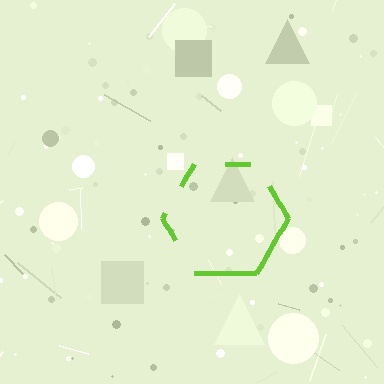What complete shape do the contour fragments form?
The contour fragments form a hexagon.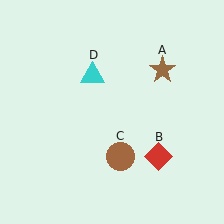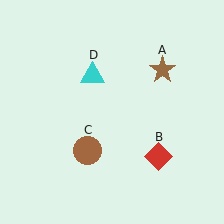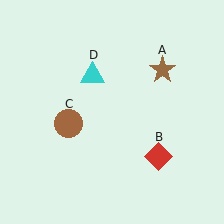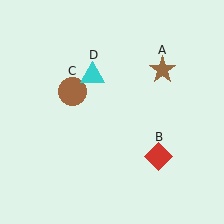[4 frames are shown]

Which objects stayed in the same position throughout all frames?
Brown star (object A) and red diamond (object B) and cyan triangle (object D) remained stationary.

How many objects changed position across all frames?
1 object changed position: brown circle (object C).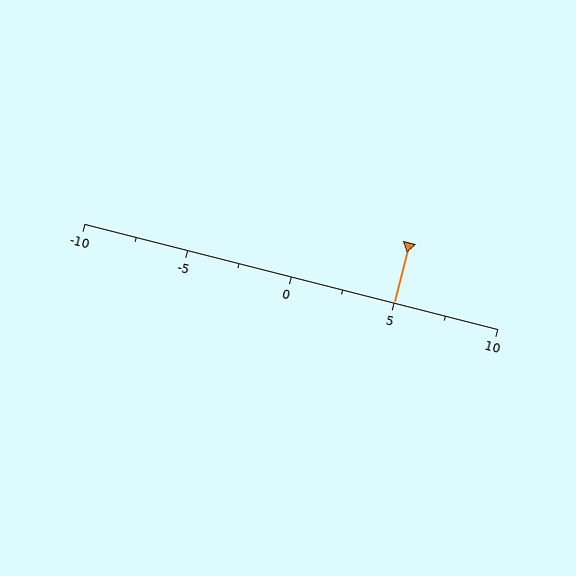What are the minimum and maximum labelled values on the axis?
The axis runs from -10 to 10.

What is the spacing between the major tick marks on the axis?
The major ticks are spaced 5 apart.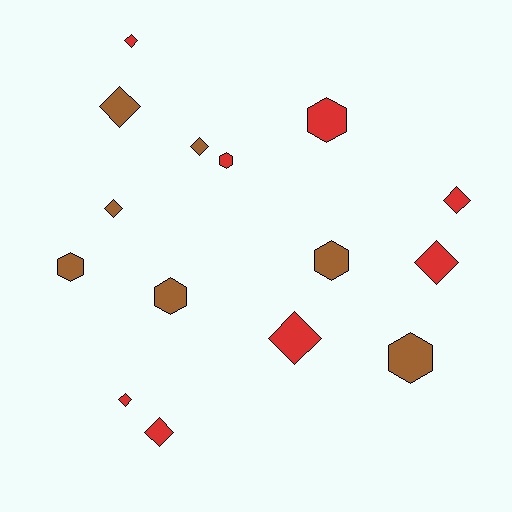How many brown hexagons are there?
There are 4 brown hexagons.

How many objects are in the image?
There are 15 objects.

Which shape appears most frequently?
Diamond, with 9 objects.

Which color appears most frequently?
Red, with 8 objects.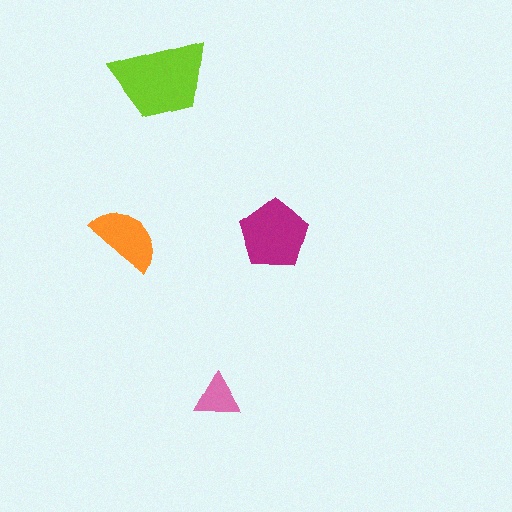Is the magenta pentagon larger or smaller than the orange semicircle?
Larger.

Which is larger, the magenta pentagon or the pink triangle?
The magenta pentagon.